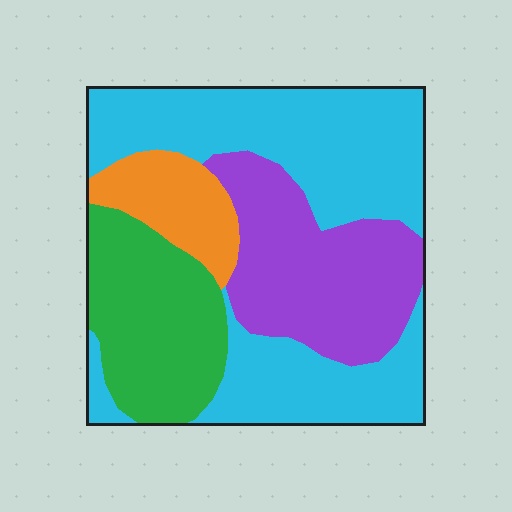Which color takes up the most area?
Cyan, at roughly 45%.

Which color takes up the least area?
Orange, at roughly 10%.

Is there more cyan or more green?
Cyan.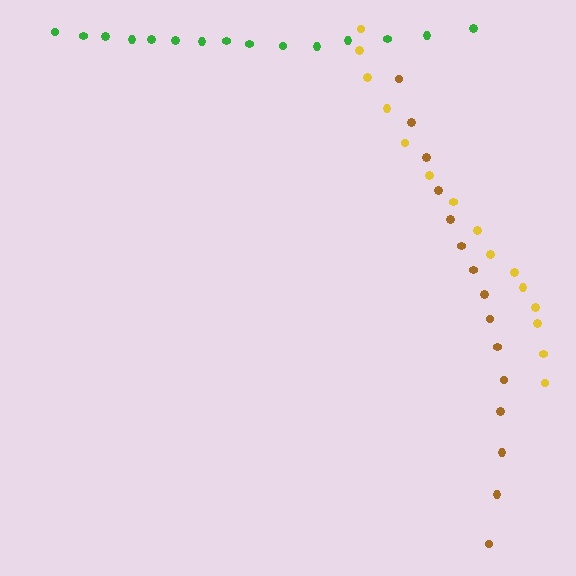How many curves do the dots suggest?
There are 3 distinct paths.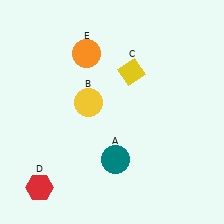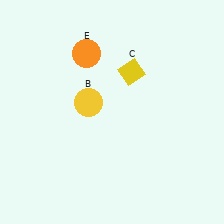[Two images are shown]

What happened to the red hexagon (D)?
The red hexagon (D) was removed in Image 2. It was in the bottom-left area of Image 1.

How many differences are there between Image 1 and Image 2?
There are 2 differences between the two images.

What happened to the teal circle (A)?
The teal circle (A) was removed in Image 2. It was in the bottom-right area of Image 1.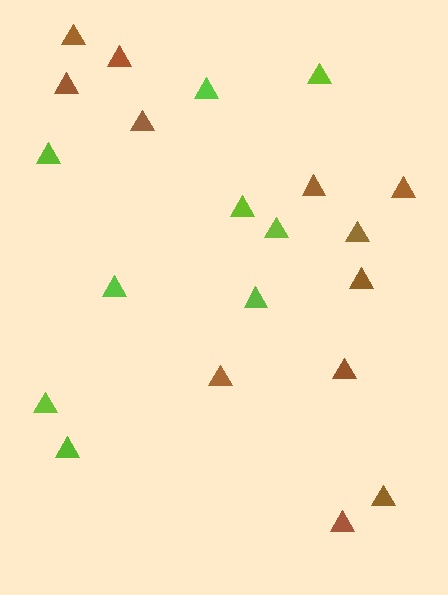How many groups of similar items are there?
There are 2 groups: one group of lime triangles (9) and one group of brown triangles (12).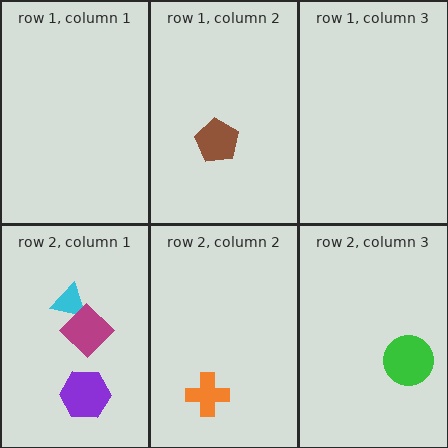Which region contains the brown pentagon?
The row 1, column 2 region.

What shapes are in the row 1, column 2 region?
The brown pentagon.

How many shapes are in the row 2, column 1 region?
3.